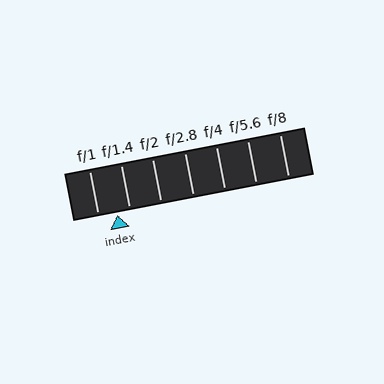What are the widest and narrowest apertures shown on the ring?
The widest aperture shown is f/1 and the narrowest is f/8.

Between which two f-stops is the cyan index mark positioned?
The index mark is between f/1 and f/1.4.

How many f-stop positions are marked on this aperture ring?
There are 7 f-stop positions marked.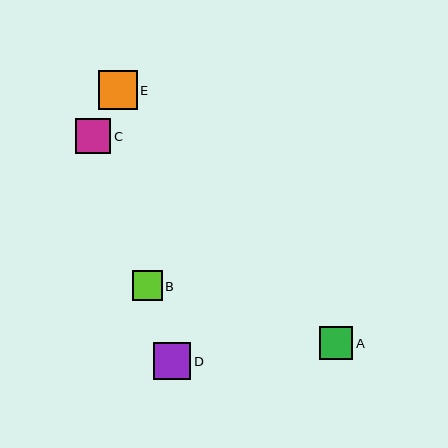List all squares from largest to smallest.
From largest to smallest: E, D, C, A, B.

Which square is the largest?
Square E is the largest with a size of approximately 39 pixels.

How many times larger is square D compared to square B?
Square D is approximately 1.3 times the size of square B.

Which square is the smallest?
Square B is the smallest with a size of approximately 29 pixels.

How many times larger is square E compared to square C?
Square E is approximately 1.1 times the size of square C.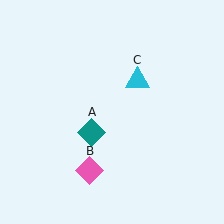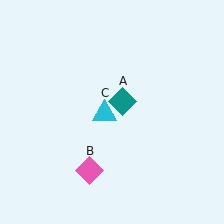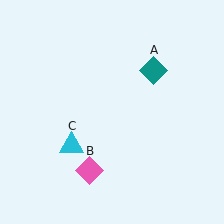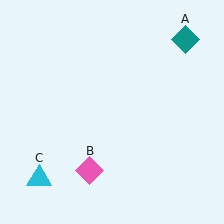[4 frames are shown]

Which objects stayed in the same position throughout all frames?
Pink diamond (object B) remained stationary.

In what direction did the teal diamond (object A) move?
The teal diamond (object A) moved up and to the right.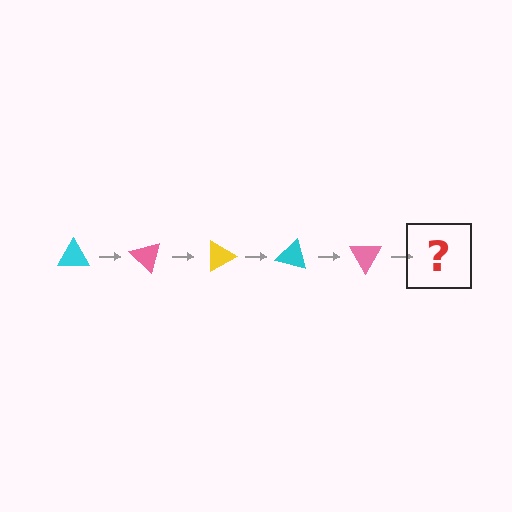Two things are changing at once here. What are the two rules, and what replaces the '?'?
The two rules are that it rotates 45 degrees each step and the color cycles through cyan, pink, and yellow. The '?' should be a yellow triangle, rotated 225 degrees from the start.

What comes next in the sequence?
The next element should be a yellow triangle, rotated 225 degrees from the start.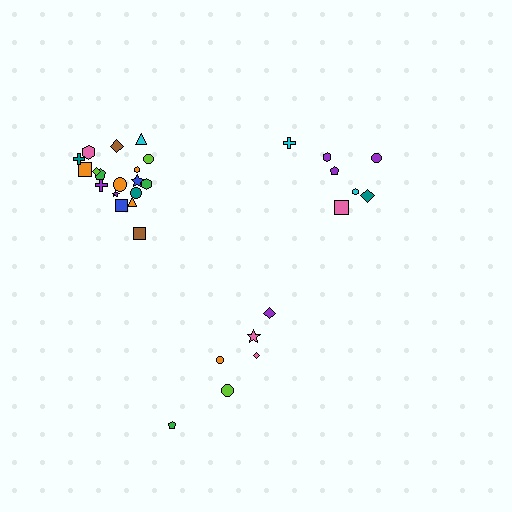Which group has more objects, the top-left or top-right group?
The top-left group.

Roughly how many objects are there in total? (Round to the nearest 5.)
Roughly 30 objects in total.